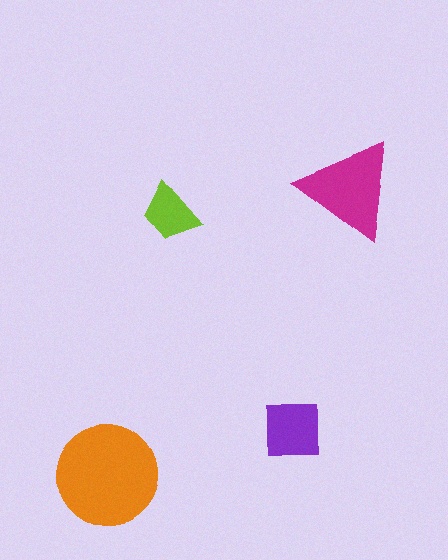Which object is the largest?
The orange circle.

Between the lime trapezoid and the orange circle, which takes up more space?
The orange circle.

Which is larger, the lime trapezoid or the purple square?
The purple square.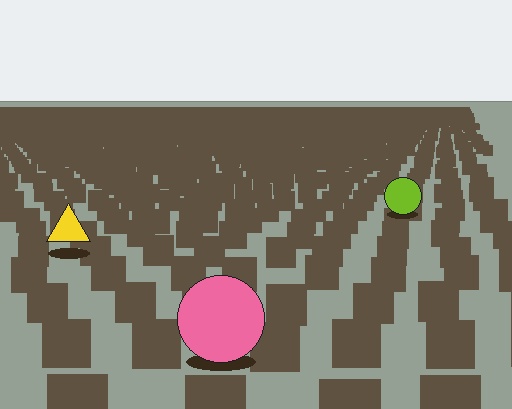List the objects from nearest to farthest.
From nearest to farthest: the pink circle, the yellow triangle, the lime circle.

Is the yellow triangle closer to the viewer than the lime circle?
Yes. The yellow triangle is closer — you can tell from the texture gradient: the ground texture is coarser near it.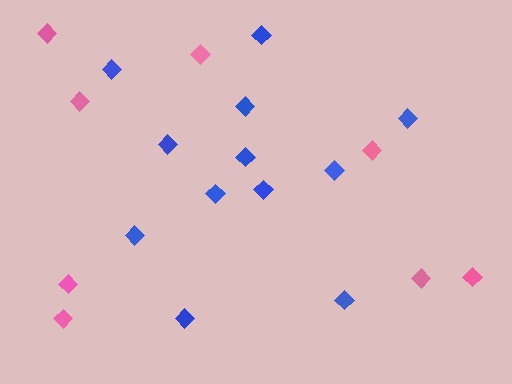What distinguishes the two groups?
There are 2 groups: one group of pink diamonds (8) and one group of blue diamonds (12).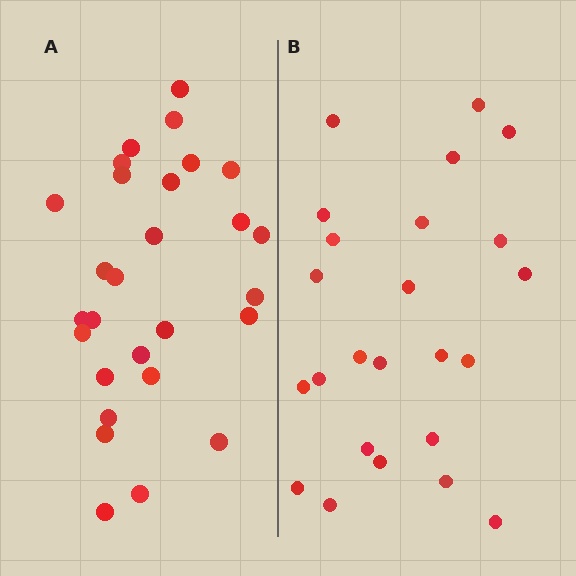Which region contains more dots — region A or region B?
Region A (the left region) has more dots.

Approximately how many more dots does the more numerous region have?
Region A has about 4 more dots than region B.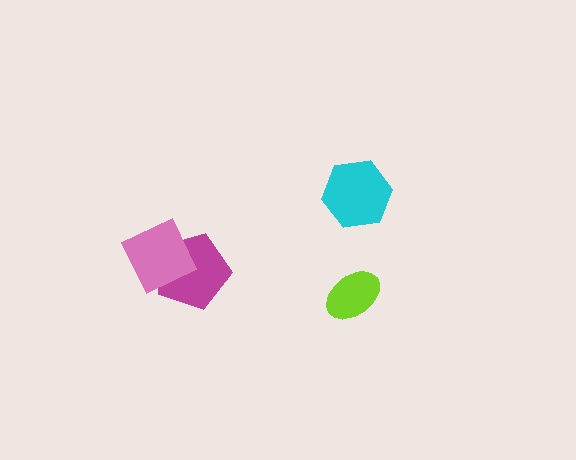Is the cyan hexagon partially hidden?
No, no other shape covers it.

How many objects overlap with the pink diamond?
1 object overlaps with the pink diamond.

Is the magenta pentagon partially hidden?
Yes, it is partially covered by another shape.